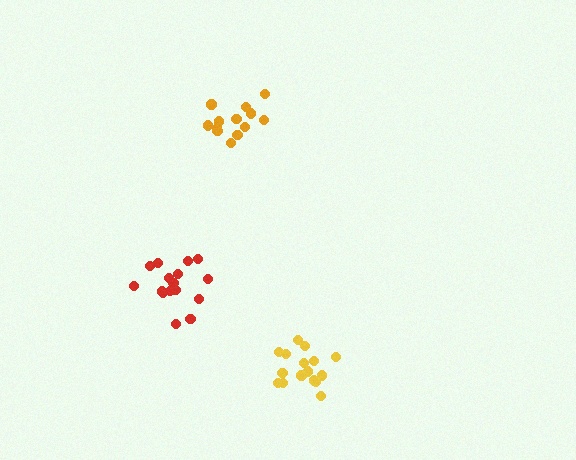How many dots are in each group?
Group 1: 16 dots, Group 2: 13 dots, Group 3: 17 dots (46 total).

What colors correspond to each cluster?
The clusters are colored: yellow, orange, red.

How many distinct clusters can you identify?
There are 3 distinct clusters.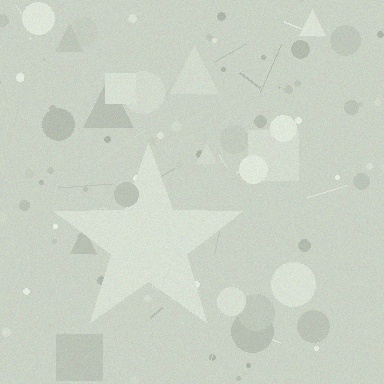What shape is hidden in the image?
A star is hidden in the image.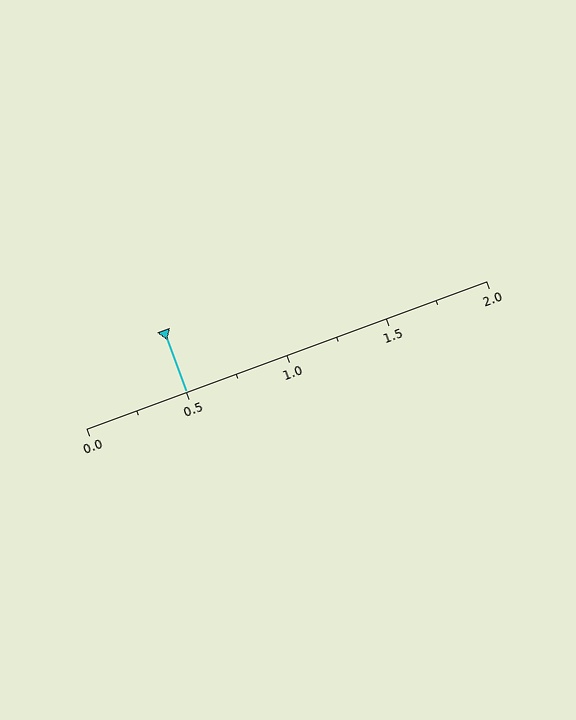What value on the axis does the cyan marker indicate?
The marker indicates approximately 0.5.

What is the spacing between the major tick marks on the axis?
The major ticks are spaced 0.5 apart.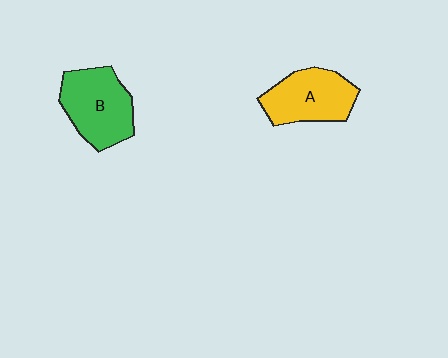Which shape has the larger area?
Shape B (green).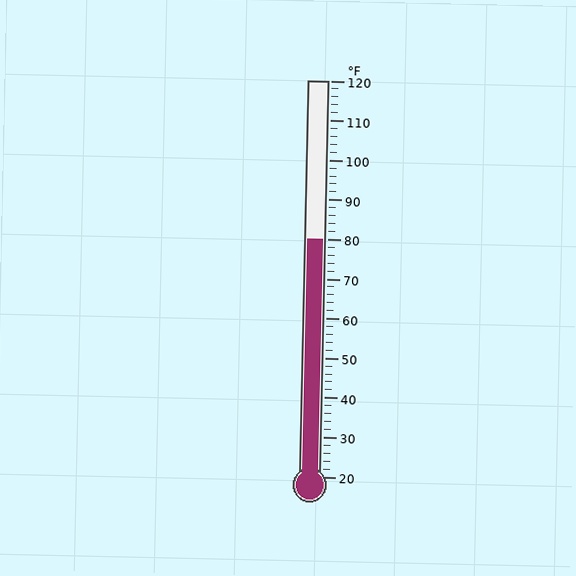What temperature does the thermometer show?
The thermometer shows approximately 80°F.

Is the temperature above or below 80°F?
The temperature is at 80°F.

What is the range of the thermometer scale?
The thermometer scale ranges from 20°F to 120°F.